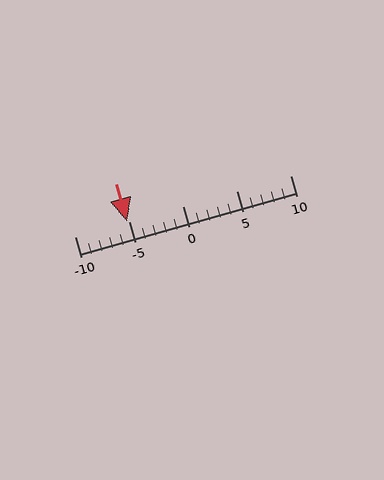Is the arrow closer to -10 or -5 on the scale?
The arrow is closer to -5.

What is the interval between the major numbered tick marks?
The major tick marks are spaced 5 units apart.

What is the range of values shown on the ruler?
The ruler shows values from -10 to 10.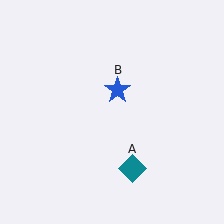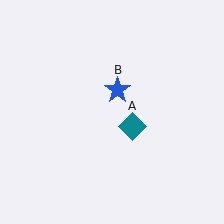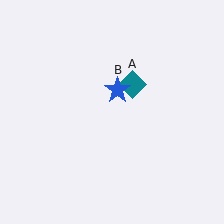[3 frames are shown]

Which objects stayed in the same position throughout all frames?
Blue star (object B) remained stationary.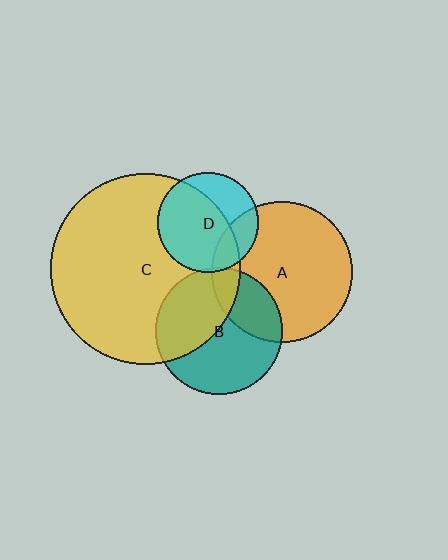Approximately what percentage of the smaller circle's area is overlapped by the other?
Approximately 45%.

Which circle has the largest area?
Circle C (yellow).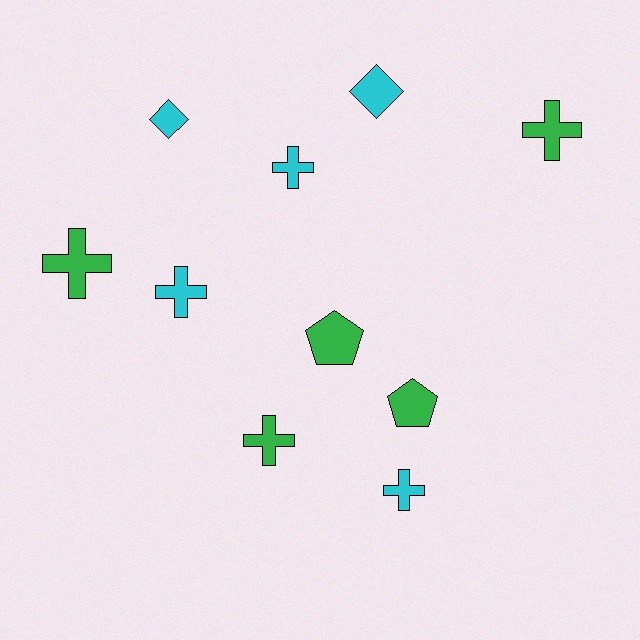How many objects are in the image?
There are 10 objects.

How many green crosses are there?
There are 3 green crosses.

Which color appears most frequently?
Cyan, with 5 objects.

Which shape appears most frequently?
Cross, with 6 objects.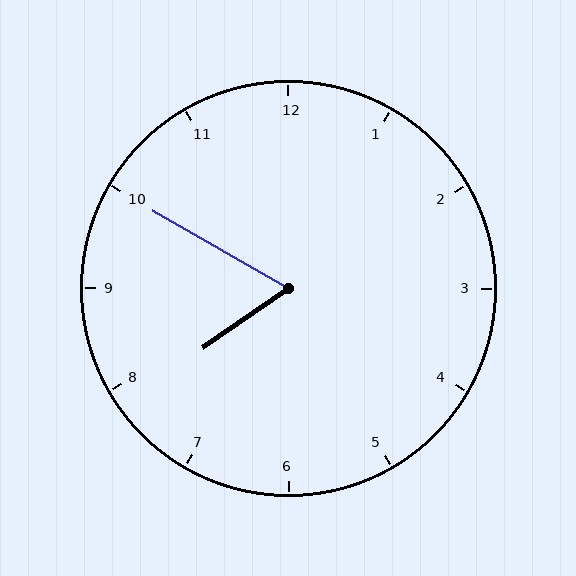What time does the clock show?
7:50.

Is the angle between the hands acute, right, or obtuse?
It is acute.